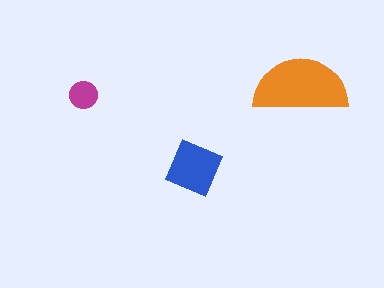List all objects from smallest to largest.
The magenta circle, the blue diamond, the orange semicircle.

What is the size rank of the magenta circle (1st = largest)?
3rd.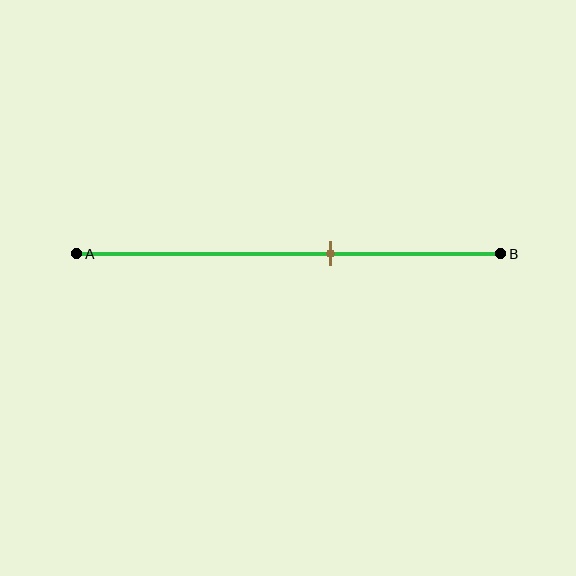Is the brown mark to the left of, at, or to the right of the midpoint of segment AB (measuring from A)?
The brown mark is to the right of the midpoint of segment AB.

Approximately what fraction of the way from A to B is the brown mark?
The brown mark is approximately 60% of the way from A to B.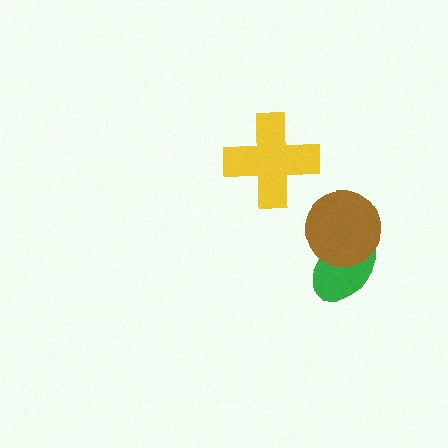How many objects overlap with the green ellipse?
1 object overlaps with the green ellipse.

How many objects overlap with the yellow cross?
0 objects overlap with the yellow cross.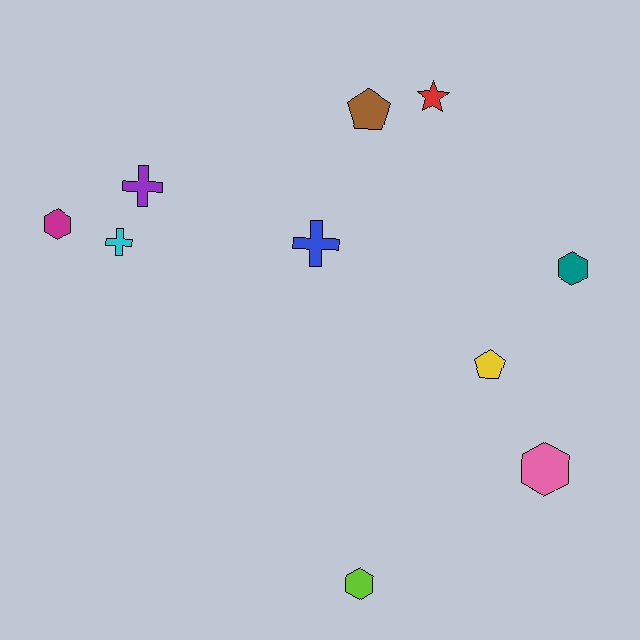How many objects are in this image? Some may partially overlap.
There are 10 objects.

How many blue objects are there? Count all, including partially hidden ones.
There is 1 blue object.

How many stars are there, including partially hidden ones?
There is 1 star.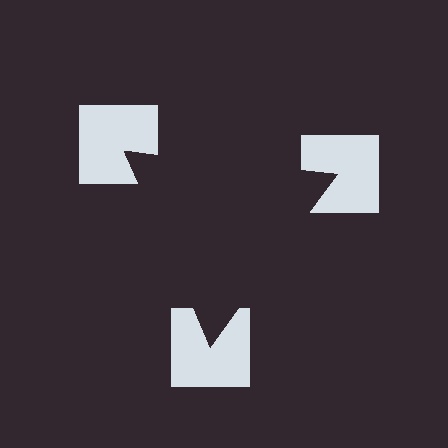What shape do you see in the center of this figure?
An illusory triangle — its edges are inferred from the aligned wedge cuts in the notched squares, not physically drawn.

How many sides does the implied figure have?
3 sides.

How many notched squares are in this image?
There are 3 — one at each vertex of the illusory triangle.